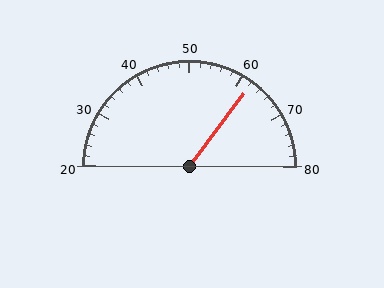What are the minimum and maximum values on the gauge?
The gauge ranges from 20 to 80.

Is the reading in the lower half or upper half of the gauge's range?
The reading is in the upper half of the range (20 to 80).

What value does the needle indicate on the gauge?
The needle indicates approximately 62.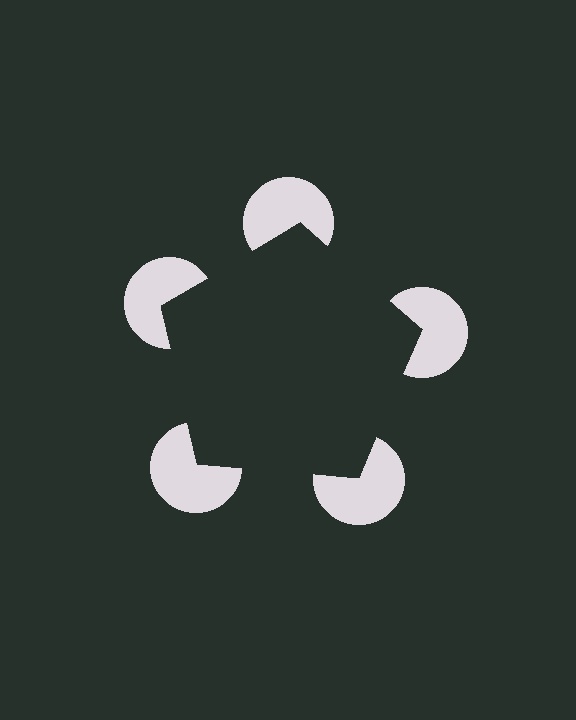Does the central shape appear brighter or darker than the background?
It typically appears slightly darker than the background, even though no actual brightness change is drawn.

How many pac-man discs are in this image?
There are 5 — one at each vertex of the illusory pentagon.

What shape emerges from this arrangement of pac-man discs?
An illusory pentagon — its edges are inferred from the aligned wedge cuts in the pac-man discs, not physically drawn.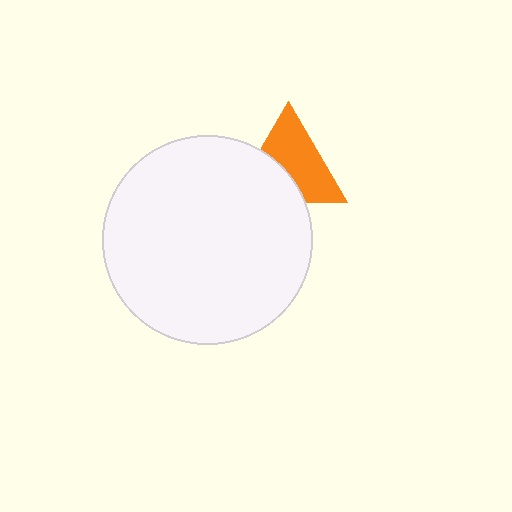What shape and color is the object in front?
The object in front is a white circle.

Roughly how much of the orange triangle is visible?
About half of it is visible (roughly 61%).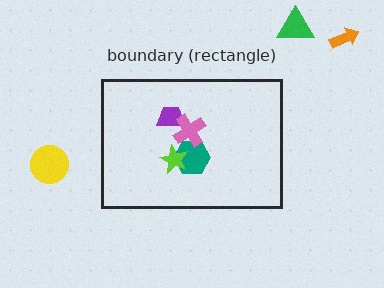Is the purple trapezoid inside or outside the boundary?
Inside.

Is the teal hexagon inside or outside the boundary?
Inside.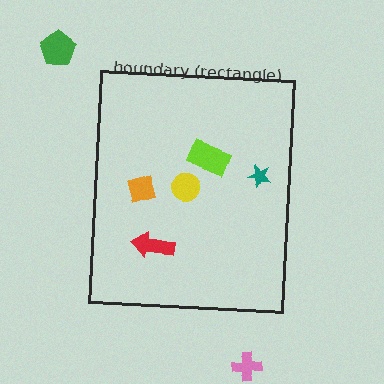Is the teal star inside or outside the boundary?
Inside.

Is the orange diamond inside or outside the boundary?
Inside.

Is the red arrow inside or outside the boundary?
Inside.